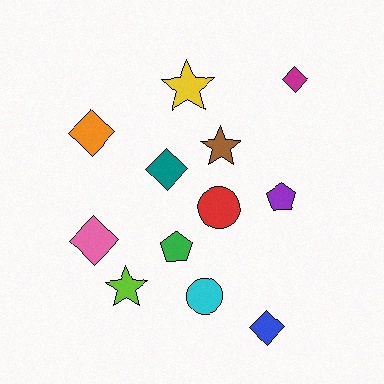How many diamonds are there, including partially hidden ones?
There are 5 diamonds.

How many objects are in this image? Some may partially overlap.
There are 12 objects.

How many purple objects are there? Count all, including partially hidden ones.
There is 1 purple object.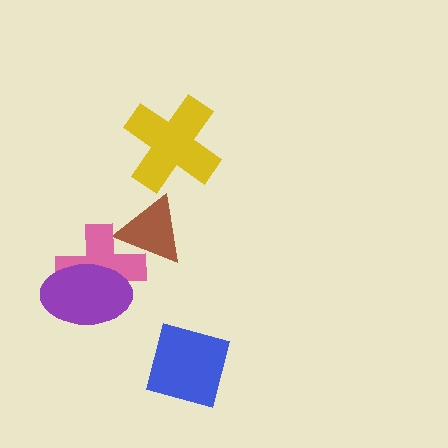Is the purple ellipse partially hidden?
No, no other shape covers it.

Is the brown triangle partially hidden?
Yes, it is partially covered by another shape.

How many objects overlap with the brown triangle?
1 object overlaps with the brown triangle.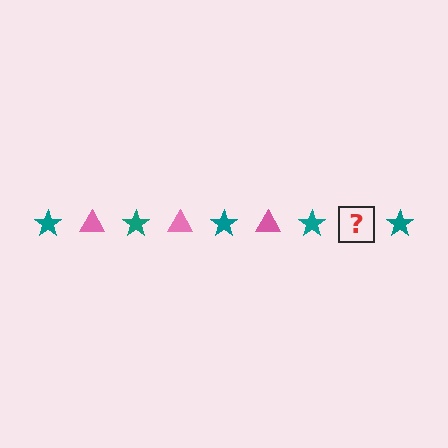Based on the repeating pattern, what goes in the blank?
The blank should be a pink triangle.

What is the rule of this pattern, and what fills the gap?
The rule is that the pattern alternates between teal star and pink triangle. The gap should be filled with a pink triangle.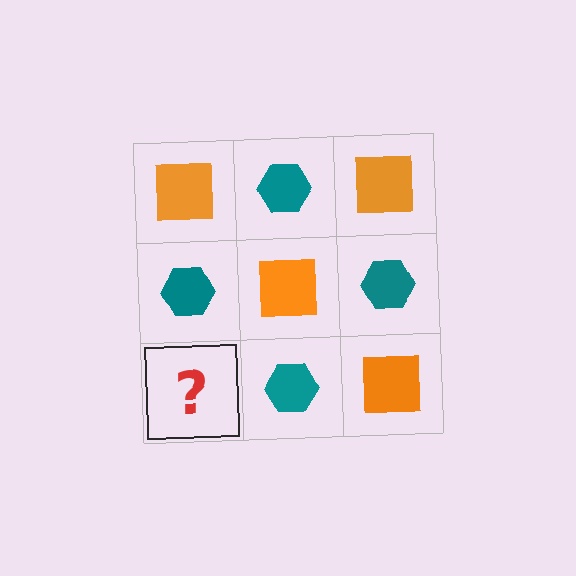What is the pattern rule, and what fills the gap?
The rule is that it alternates orange square and teal hexagon in a checkerboard pattern. The gap should be filled with an orange square.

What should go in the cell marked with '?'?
The missing cell should contain an orange square.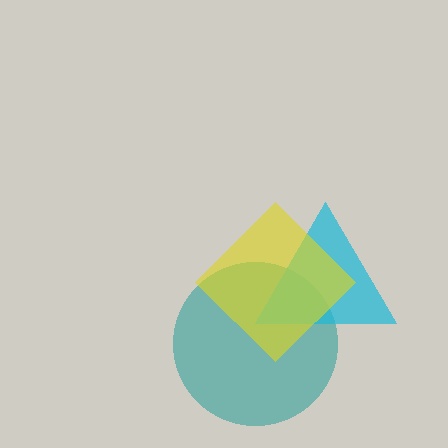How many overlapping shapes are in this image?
There are 3 overlapping shapes in the image.